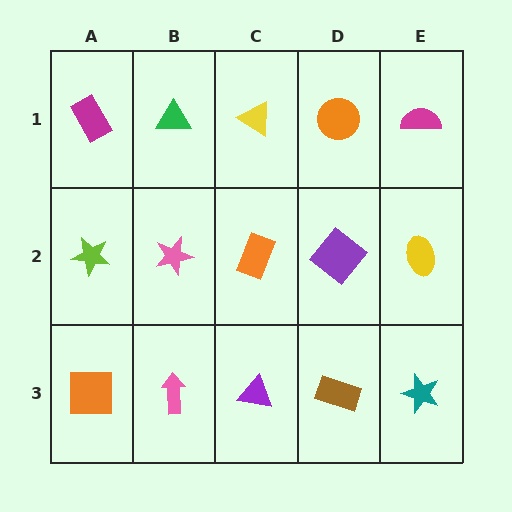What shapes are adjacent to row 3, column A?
A lime star (row 2, column A), a pink arrow (row 3, column B).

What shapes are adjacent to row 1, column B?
A pink star (row 2, column B), a magenta rectangle (row 1, column A), a yellow triangle (row 1, column C).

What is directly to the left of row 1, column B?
A magenta rectangle.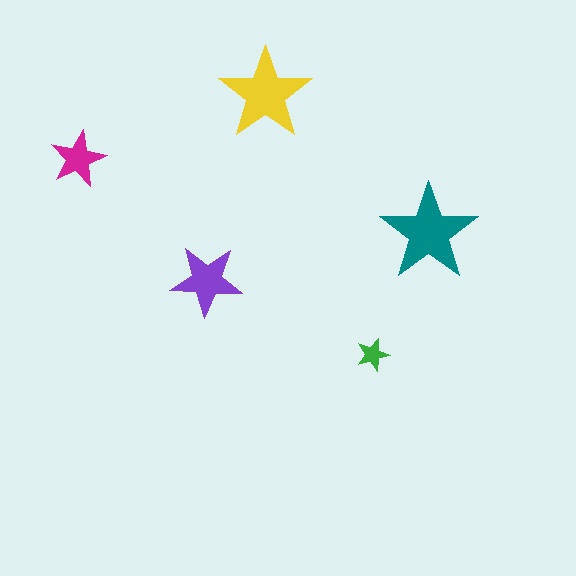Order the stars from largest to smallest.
the teal one, the yellow one, the purple one, the magenta one, the green one.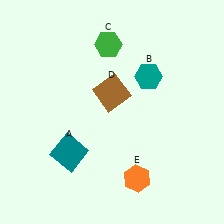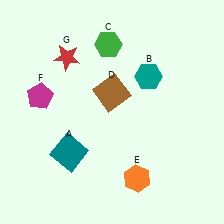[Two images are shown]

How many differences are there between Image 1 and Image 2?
There are 2 differences between the two images.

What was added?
A magenta pentagon (F), a red star (G) were added in Image 2.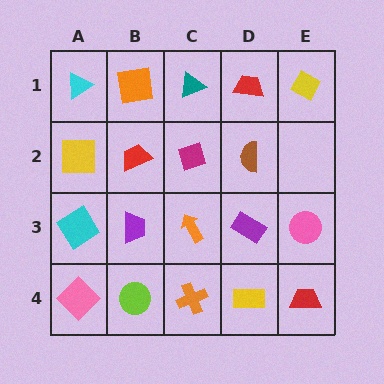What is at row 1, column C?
A teal triangle.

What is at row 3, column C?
An orange arrow.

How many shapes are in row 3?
5 shapes.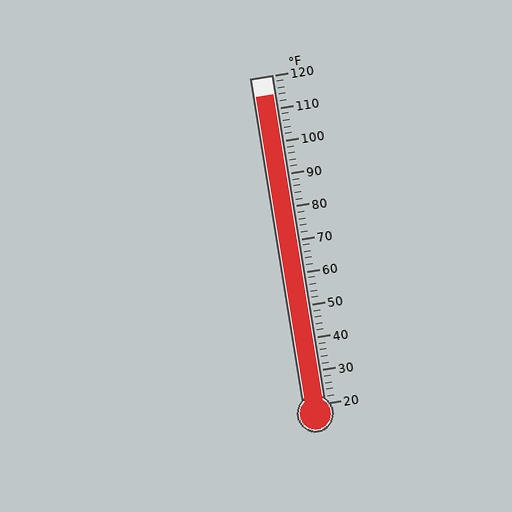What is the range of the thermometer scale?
The thermometer scale ranges from 20°F to 120°F.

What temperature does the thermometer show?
The thermometer shows approximately 114°F.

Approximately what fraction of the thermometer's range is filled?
The thermometer is filled to approximately 95% of its range.